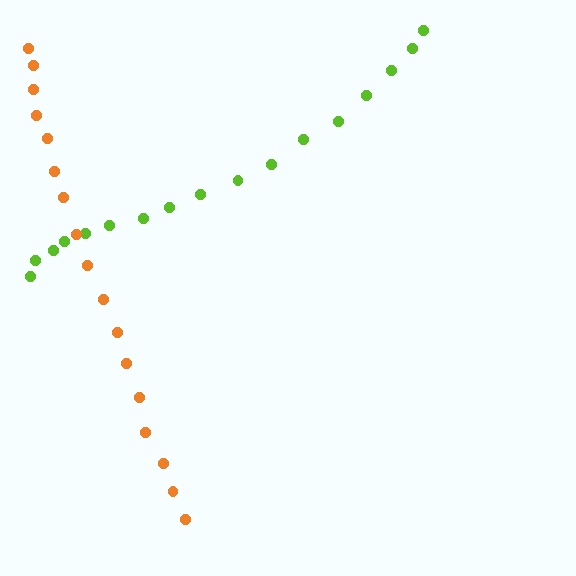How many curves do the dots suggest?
There are 2 distinct paths.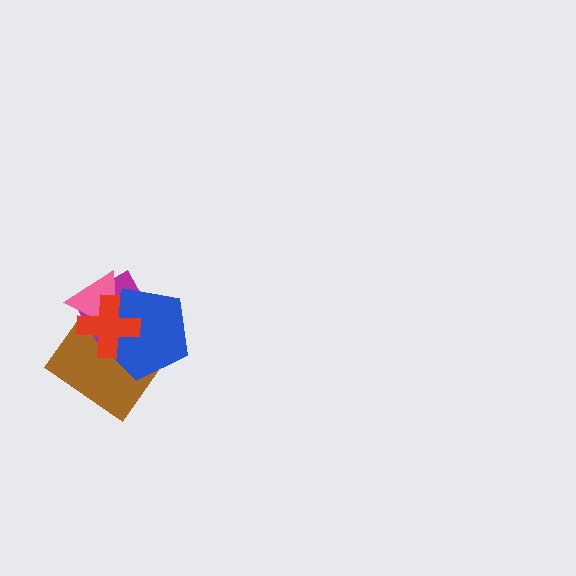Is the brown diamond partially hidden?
Yes, it is partially covered by another shape.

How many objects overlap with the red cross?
4 objects overlap with the red cross.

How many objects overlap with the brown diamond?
4 objects overlap with the brown diamond.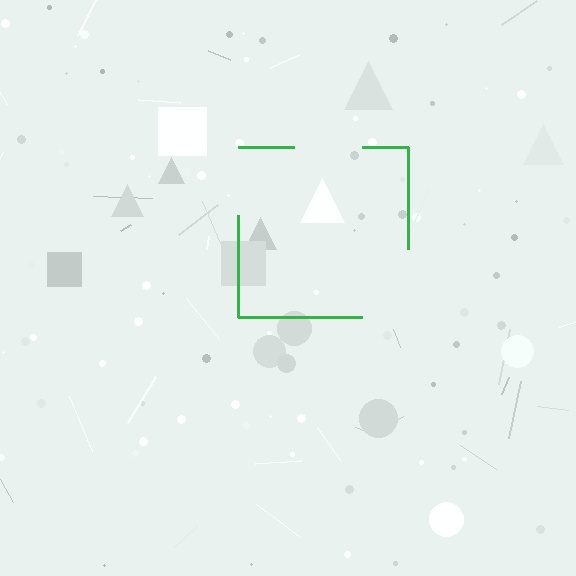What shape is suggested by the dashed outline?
The dashed outline suggests a square.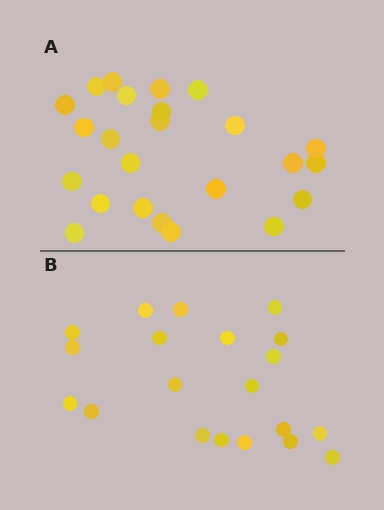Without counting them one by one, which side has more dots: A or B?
Region A (the top region) has more dots.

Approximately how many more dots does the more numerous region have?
Region A has about 4 more dots than region B.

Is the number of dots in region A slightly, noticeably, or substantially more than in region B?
Region A has only slightly more — the two regions are fairly close. The ratio is roughly 1.2 to 1.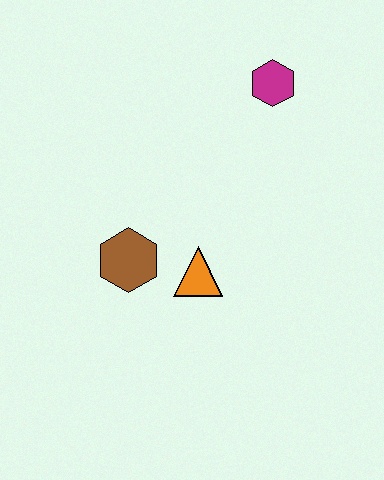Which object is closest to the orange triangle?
The brown hexagon is closest to the orange triangle.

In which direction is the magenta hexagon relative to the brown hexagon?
The magenta hexagon is above the brown hexagon.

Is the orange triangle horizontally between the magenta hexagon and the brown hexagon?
Yes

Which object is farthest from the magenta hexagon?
The brown hexagon is farthest from the magenta hexagon.